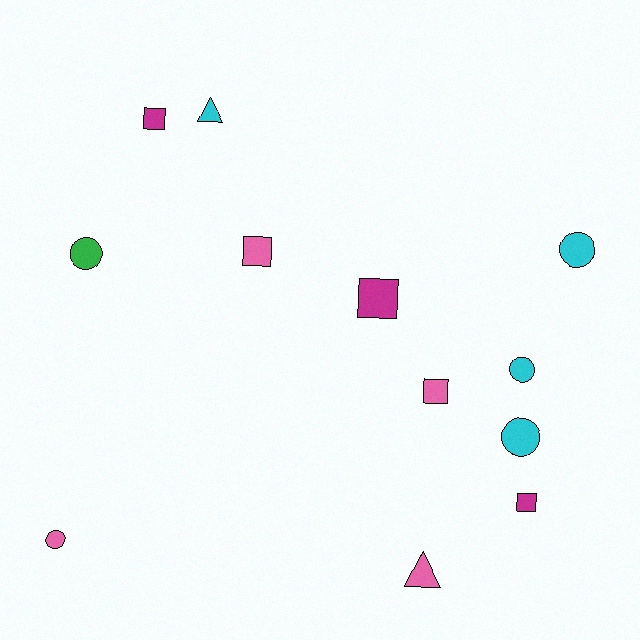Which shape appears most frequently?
Square, with 5 objects.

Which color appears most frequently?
Pink, with 4 objects.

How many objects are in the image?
There are 12 objects.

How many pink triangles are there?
There is 1 pink triangle.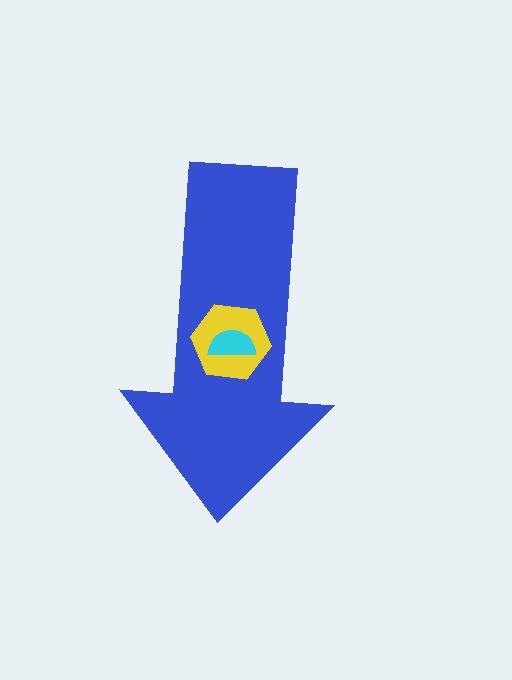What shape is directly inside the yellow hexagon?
The cyan semicircle.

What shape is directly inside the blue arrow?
The yellow hexagon.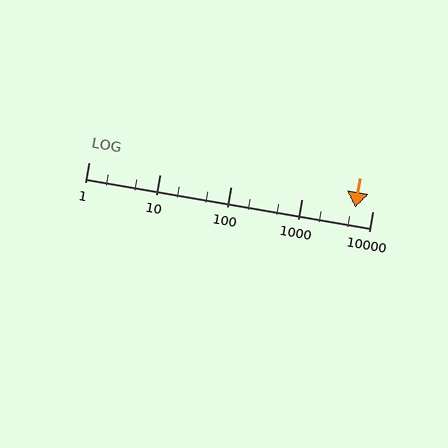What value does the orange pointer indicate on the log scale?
The pointer indicates approximately 5700.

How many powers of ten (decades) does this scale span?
The scale spans 4 decades, from 1 to 10000.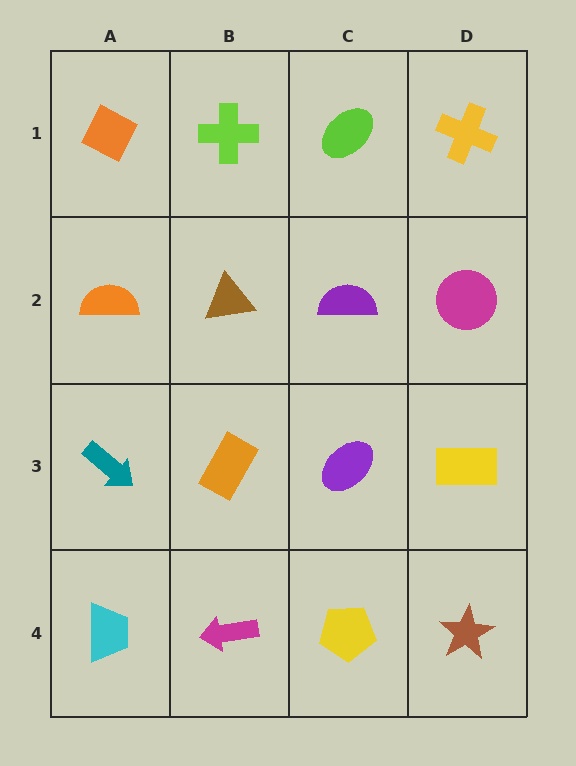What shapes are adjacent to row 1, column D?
A magenta circle (row 2, column D), a lime ellipse (row 1, column C).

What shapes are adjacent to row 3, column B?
A brown triangle (row 2, column B), a magenta arrow (row 4, column B), a teal arrow (row 3, column A), a purple ellipse (row 3, column C).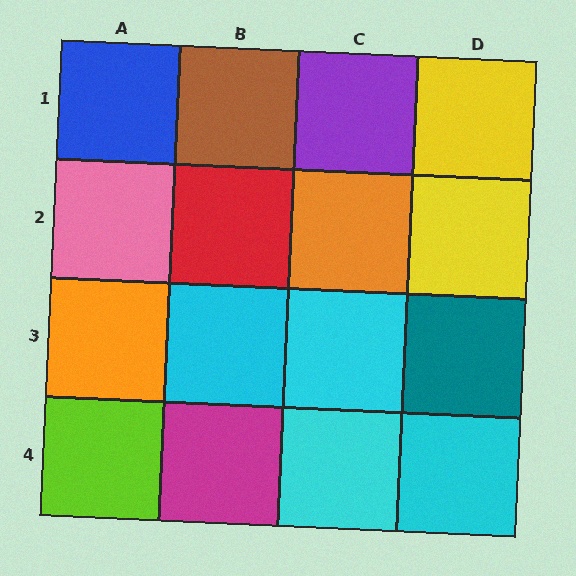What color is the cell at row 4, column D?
Cyan.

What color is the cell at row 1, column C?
Purple.